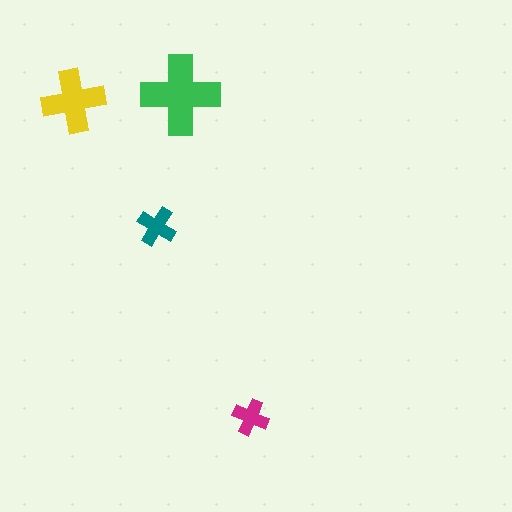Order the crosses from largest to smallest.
the green one, the yellow one, the teal one, the magenta one.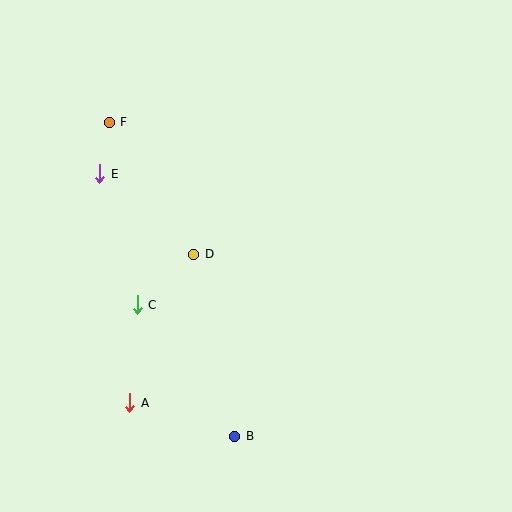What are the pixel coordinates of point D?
Point D is at (194, 254).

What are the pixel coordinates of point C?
Point C is at (137, 305).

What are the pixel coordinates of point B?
Point B is at (235, 436).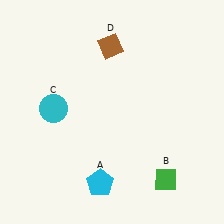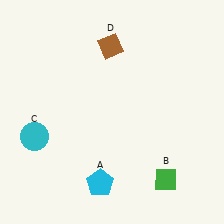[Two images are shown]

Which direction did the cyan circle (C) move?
The cyan circle (C) moved down.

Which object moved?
The cyan circle (C) moved down.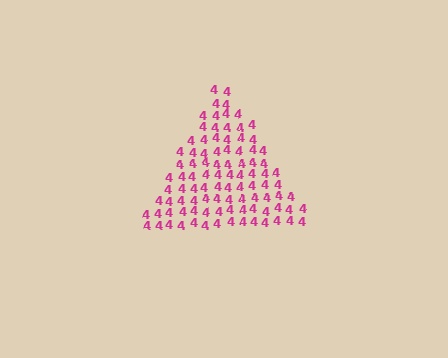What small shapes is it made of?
It is made of small digit 4's.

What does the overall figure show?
The overall figure shows a triangle.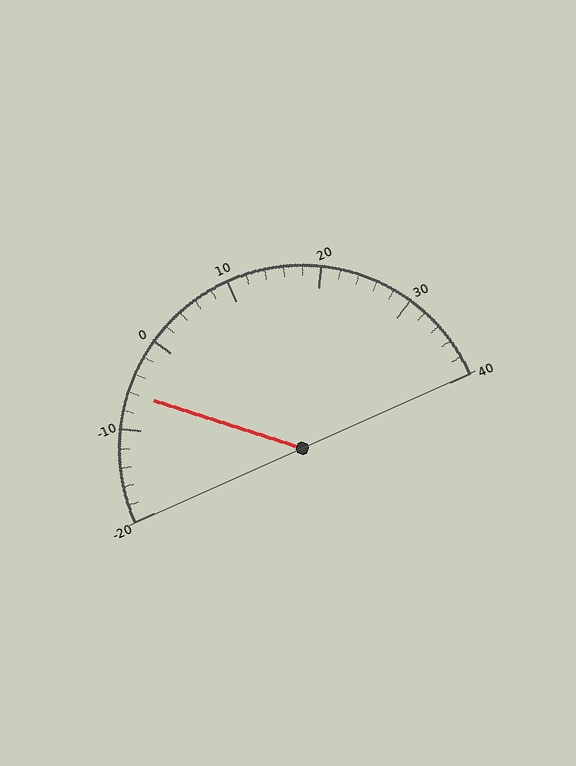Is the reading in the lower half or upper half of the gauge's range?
The reading is in the lower half of the range (-20 to 40).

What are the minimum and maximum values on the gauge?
The gauge ranges from -20 to 40.